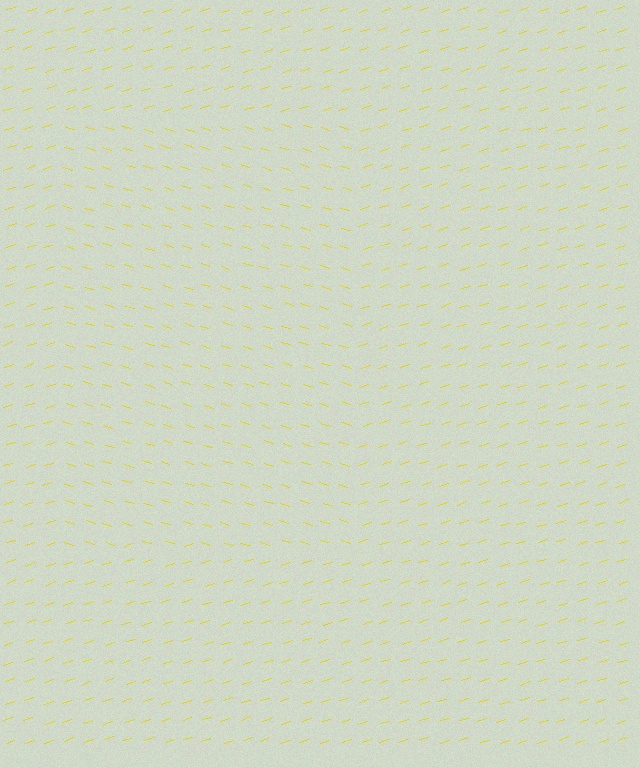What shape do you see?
I see a rectangle.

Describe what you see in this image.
The image is filled with small yellow line segments. A rectangle region in the image has lines oriented differently from the surrounding lines, creating a visible texture boundary.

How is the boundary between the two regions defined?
The boundary is defined purely by a change in line orientation (approximately 34 degrees difference). All lines are the same color and thickness.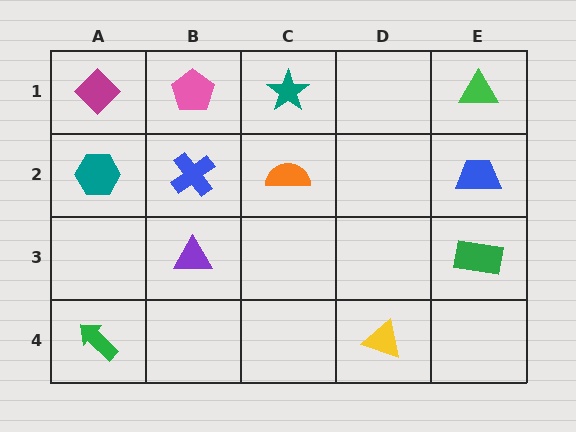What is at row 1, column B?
A pink pentagon.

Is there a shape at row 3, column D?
No, that cell is empty.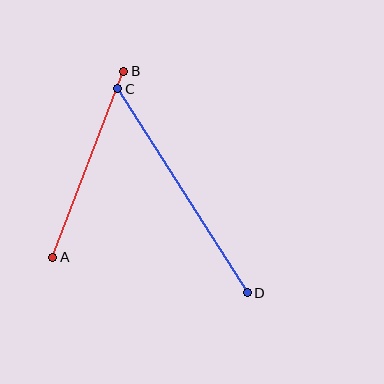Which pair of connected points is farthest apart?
Points C and D are farthest apart.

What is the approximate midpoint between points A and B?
The midpoint is at approximately (88, 164) pixels.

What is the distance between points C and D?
The distance is approximately 242 pixels.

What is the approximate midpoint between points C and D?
The midpoint is at approximately (182, 191) pixels.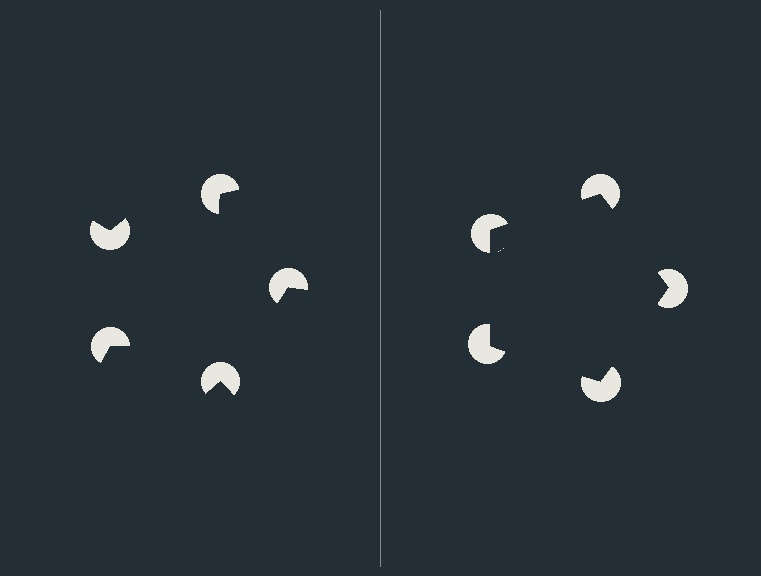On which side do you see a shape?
An illusory pentagon appears on the right side. On the left side the wedge cuts are rotated, so no coherent shape forms.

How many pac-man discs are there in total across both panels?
10 — 5 on each side.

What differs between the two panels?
The pac-man discs are positioned identically on both sides; only the wedge orientations differ. On the right they align to a pentagon; on the left they are misaligned.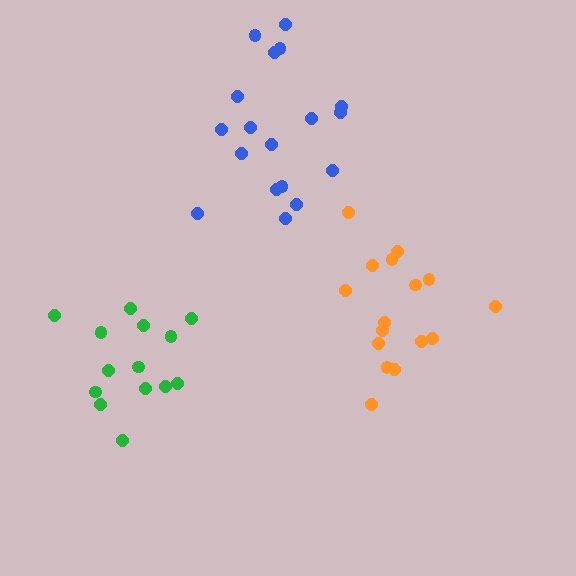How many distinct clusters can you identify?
There are 3 distinct clusters.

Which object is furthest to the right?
The orange cluster is rightmost.